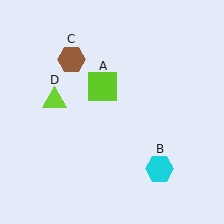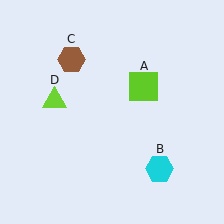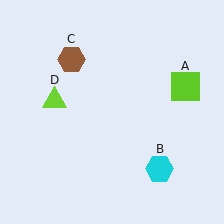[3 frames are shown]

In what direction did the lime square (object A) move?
The lime square (object A) moved right.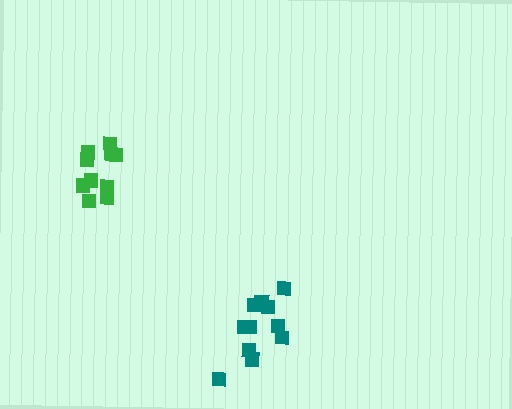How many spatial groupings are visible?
There are 2 spatial groupings.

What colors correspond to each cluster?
The clusters are colored: teal, green.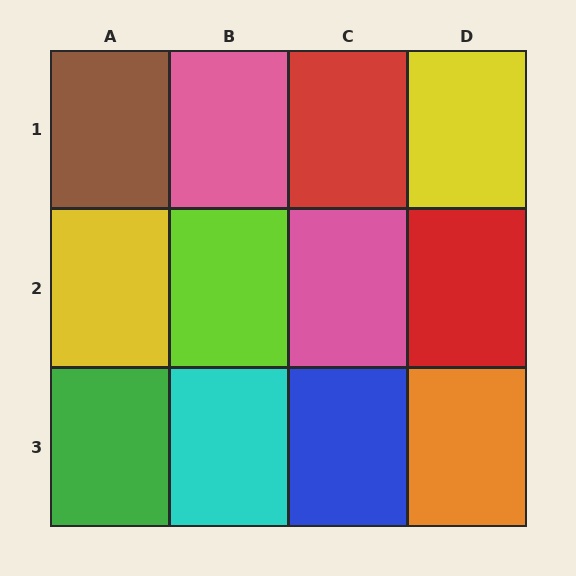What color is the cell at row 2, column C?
Pink.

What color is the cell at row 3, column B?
Cyan.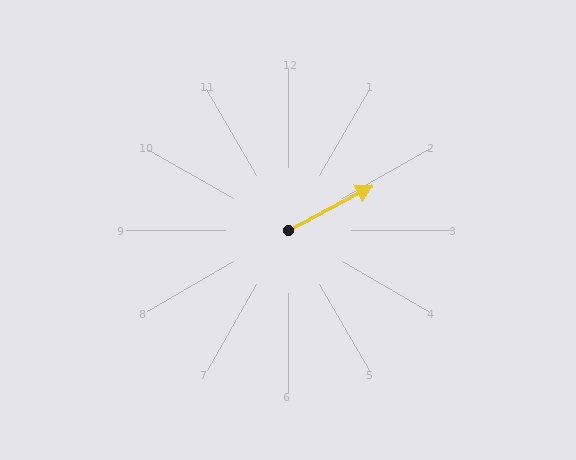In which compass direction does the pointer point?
Northeast.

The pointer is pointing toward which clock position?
Roughly 2 o'clock.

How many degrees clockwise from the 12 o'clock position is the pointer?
Approximately 62 degrees.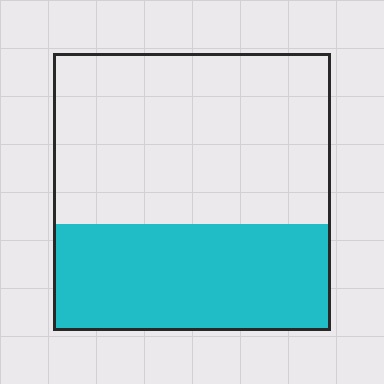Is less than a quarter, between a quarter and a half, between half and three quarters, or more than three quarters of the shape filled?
Between a quarter and a half.